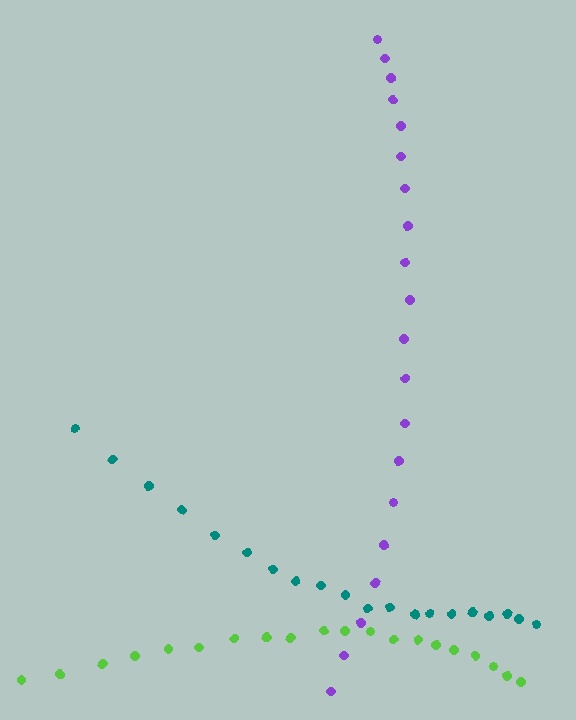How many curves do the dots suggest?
There are 3 distinct paths.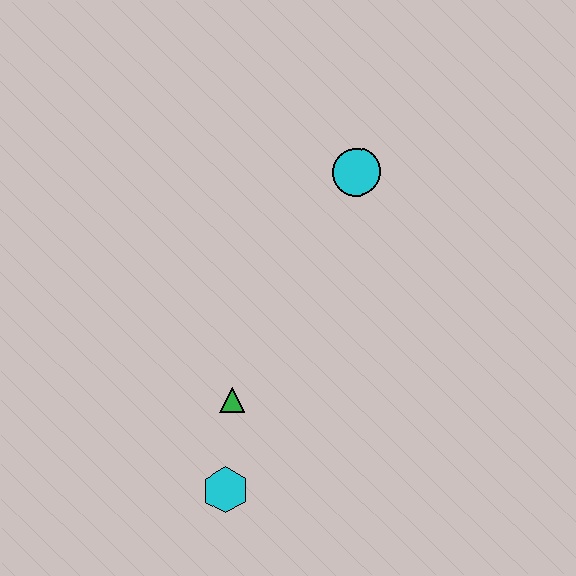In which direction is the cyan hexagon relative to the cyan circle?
The cyan hexagon is below the cyan circle.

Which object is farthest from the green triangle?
The cyan circle is farthest from the green triangle.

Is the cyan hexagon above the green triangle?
No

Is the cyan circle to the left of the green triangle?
No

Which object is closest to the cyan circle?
The green triangle is closest to the cyan circle.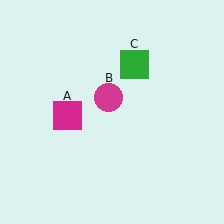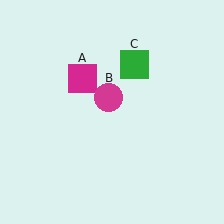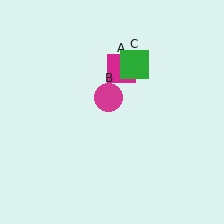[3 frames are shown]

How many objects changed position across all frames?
1 object changed position: magenta square (object A).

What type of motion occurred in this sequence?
The magenta square (object A) rotated clockwise around the center of the scene.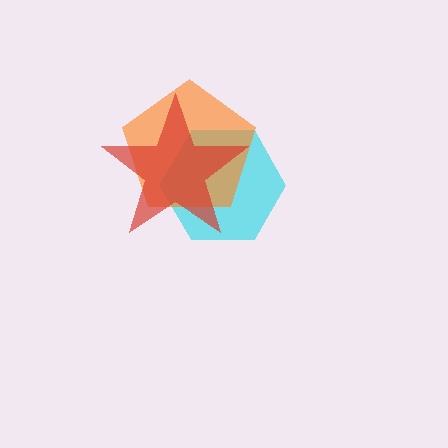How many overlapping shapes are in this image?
There are 3 overlapping shapes in the image.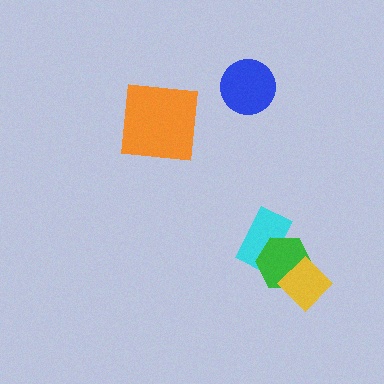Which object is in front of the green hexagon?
The yellow diamond is in front of the green hexagon.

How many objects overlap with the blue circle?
0 objects overlap with the blue circle.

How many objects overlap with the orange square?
0 objects overlap with the orange square.